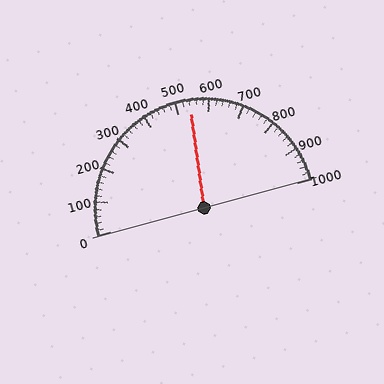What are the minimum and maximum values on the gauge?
The gauge ranges from 0 to 1000.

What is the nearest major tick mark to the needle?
The nearest major tick mark is 500.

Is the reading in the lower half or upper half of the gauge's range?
The reading is in the upper half of the range (0 to 1000).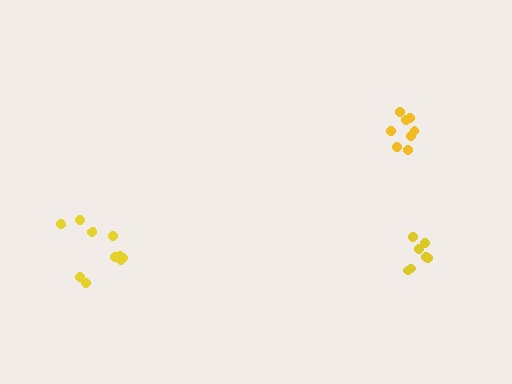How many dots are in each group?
Group 1: 10 dots, Group 2: 7 dots, Group 3: 8 dots (25 total).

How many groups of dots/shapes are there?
There are 3 groups.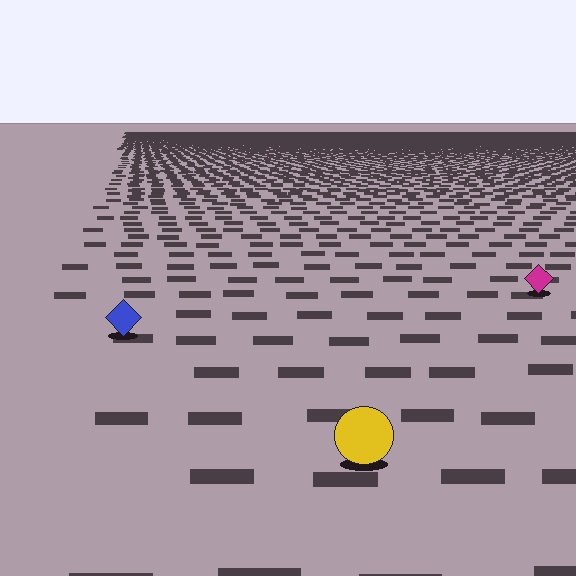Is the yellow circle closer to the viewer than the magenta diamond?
Yes. The yellow circle is closer — you can tell from the texture gradient: the ground texture is coarser near it.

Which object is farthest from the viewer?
The magenta diamond is farthest from the viewer. It appears smaller and the ground texture around it is denser.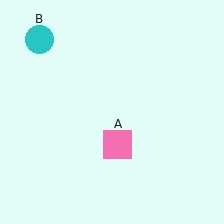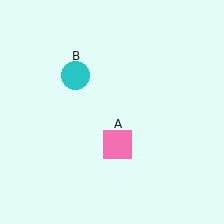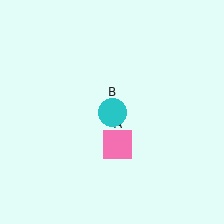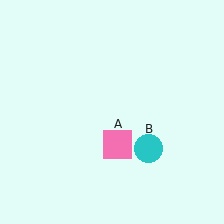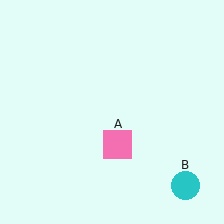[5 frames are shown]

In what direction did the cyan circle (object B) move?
The cyan circle (object B) moved down and to the right.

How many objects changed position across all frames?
1 object changed position: cyan circle (object B).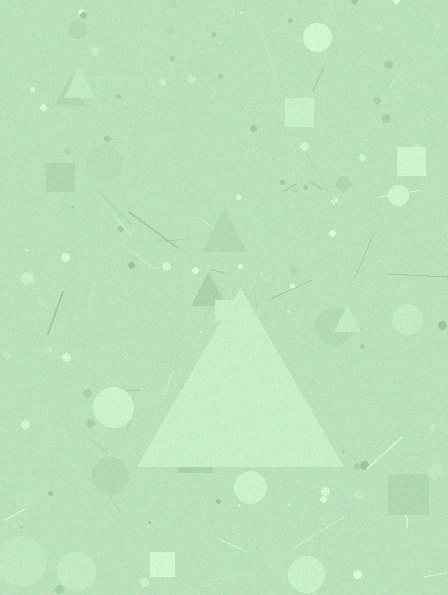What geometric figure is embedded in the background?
A triangle is embedded in the background.